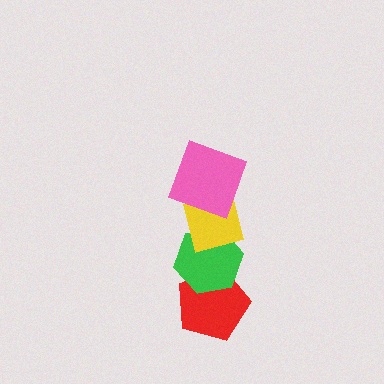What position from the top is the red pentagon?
The red pentagon is 4th from the top.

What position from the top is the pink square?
The pink square is 1st from the top.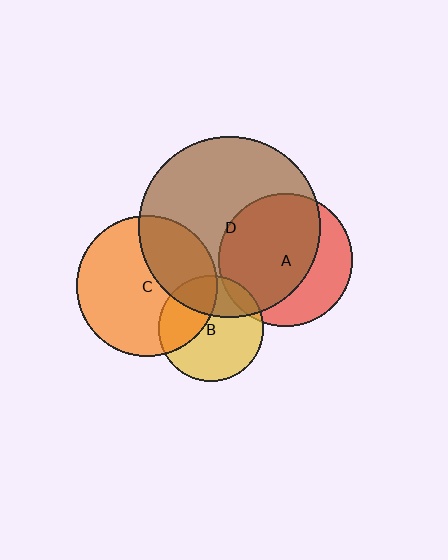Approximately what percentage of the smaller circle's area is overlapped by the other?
Approximately 35%.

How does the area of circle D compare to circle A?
Approximately 1.8 times.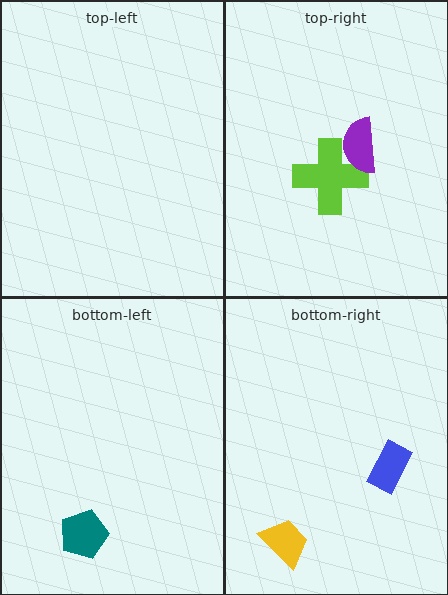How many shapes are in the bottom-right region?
2.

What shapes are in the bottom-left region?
The teal pentagon.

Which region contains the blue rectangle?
The bottom-right region.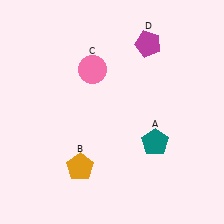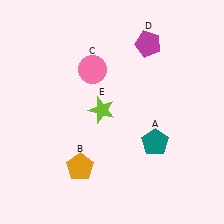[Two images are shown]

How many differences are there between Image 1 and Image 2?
There is 1 difference between the two images.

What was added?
A lime star (E) was added in Image 2.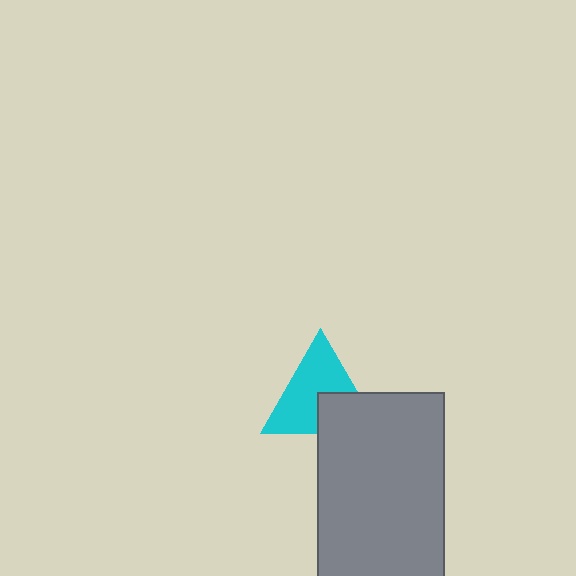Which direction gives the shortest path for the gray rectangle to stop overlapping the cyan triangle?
Moving down gives the shortest separation.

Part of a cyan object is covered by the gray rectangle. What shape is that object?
It is a triangle.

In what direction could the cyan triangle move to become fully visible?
The cyan triangle could move up. That would shift it out from behind the gray rectangle entirely.